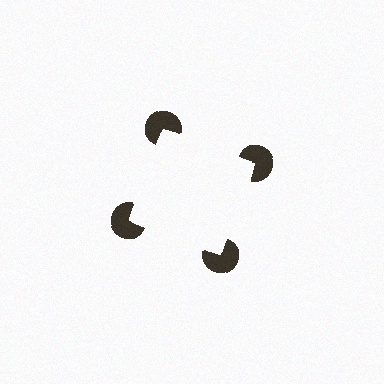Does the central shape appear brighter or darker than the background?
It typically appears slightly brighter than the background, even though no actual brightness change is drawn.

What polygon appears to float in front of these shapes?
An illusory square — its edges are inferred from the aligned wedge cuts in the pac-man discs, not physically drawn.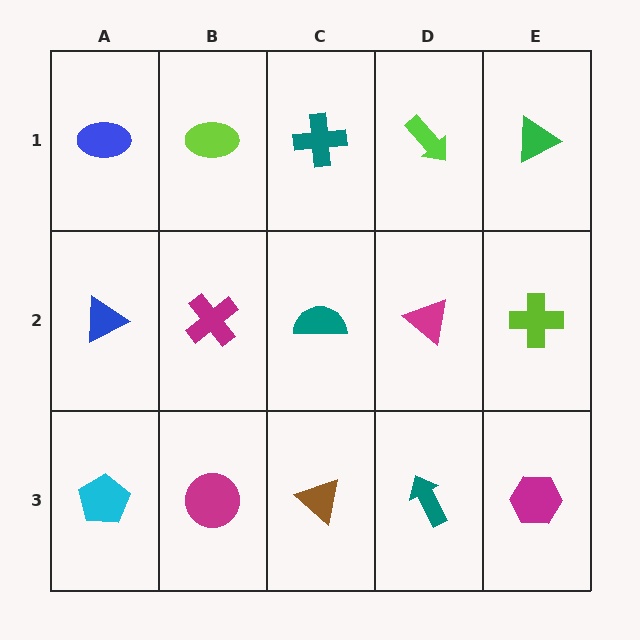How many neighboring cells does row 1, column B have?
3.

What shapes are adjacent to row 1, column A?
A blue triangle (row 2, column A), a lime ellipse (row 1, column B).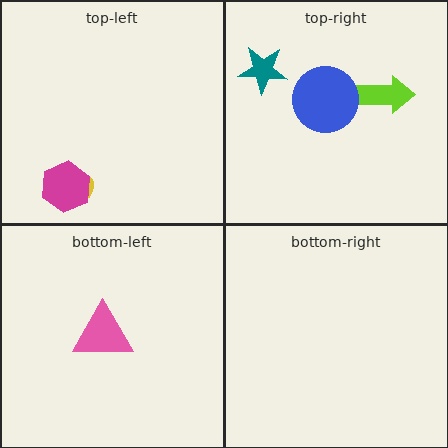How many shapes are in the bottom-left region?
1.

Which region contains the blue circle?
The top-right region.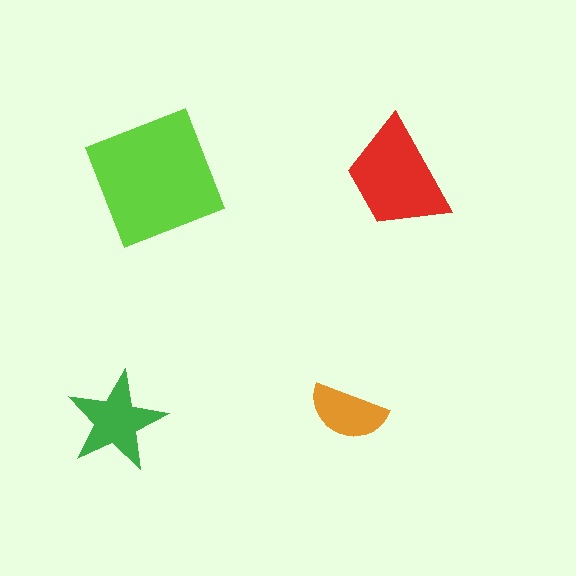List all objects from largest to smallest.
The lime square, the red trapezoid, the green star, the orange semicircle.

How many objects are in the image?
There are 4 objects in the image.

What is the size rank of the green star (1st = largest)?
3rd.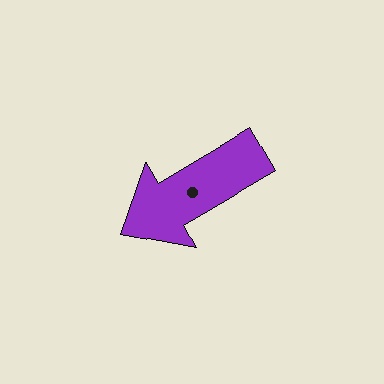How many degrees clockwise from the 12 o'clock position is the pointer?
Approximately 240 degrees.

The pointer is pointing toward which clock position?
Roughly 8 o'clock.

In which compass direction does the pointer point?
Southwest.